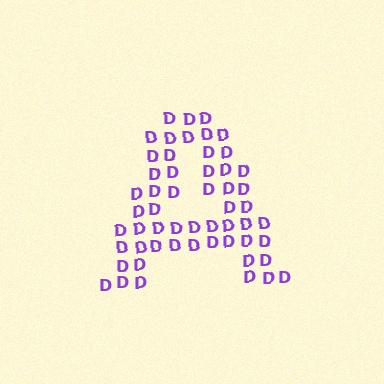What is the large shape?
The large shape is the letter A.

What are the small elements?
The small elements are letter D's.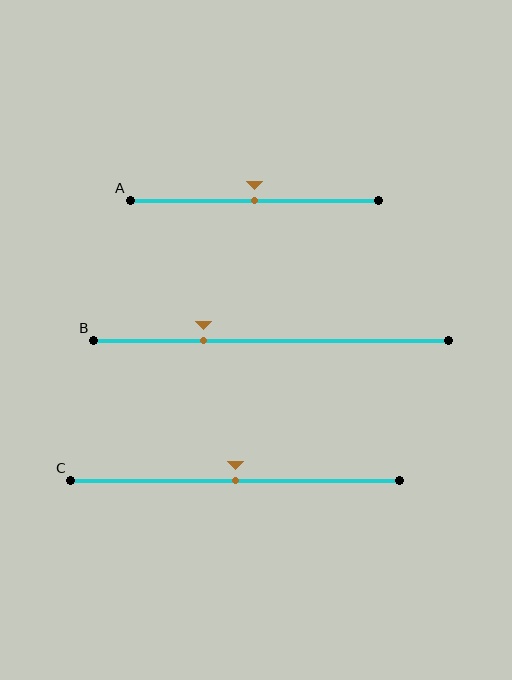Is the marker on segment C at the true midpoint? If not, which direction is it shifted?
Yes, the marker on segment C is at the true midpoint.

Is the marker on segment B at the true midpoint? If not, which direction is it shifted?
No, the marker on segment B is shifted to the left by about 19% of the segment length.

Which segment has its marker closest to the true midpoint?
Segment A has its marker closest to the true midpoint.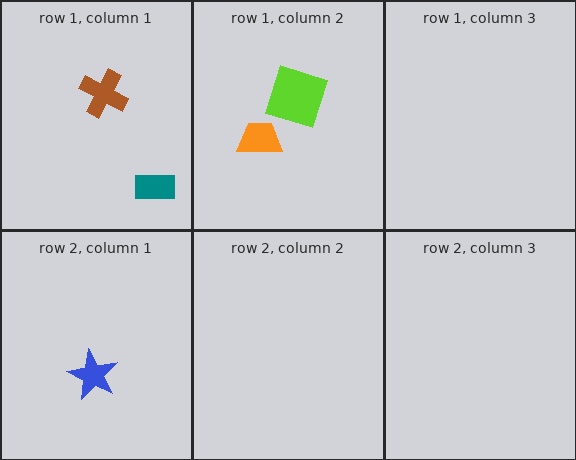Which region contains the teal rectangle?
The row 1, column 1 region.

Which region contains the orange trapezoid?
The row 1, column 2 region.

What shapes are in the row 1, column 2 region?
The orange trapezoid, the lime square.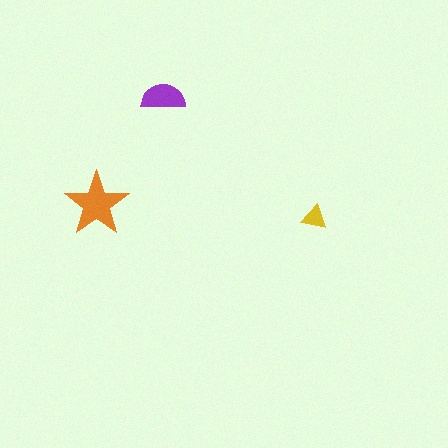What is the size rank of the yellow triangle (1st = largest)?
3rd.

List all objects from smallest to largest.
The yellow triangle, the purple semicircle, the orange star.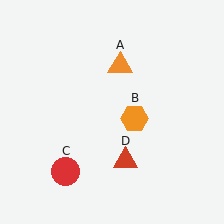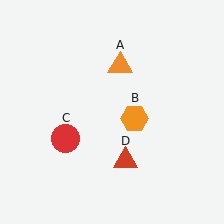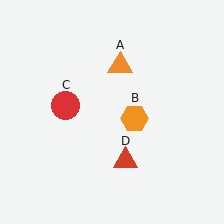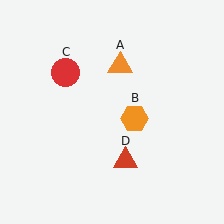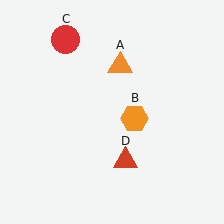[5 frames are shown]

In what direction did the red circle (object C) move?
The red circle (object C) moved up.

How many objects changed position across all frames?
1 object changed position: red circle (object C).